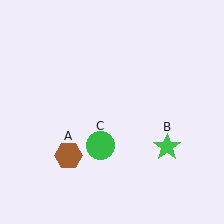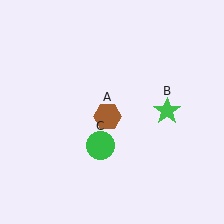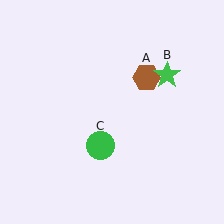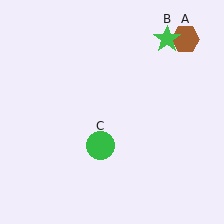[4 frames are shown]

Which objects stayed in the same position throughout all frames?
Green circle (object C) remained stationary.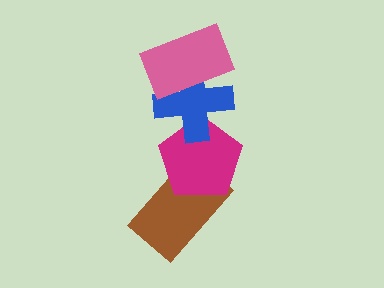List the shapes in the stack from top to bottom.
From top to bottom: the pink rectangle, the blue cross, the magenta pentagon, the brown rectangle.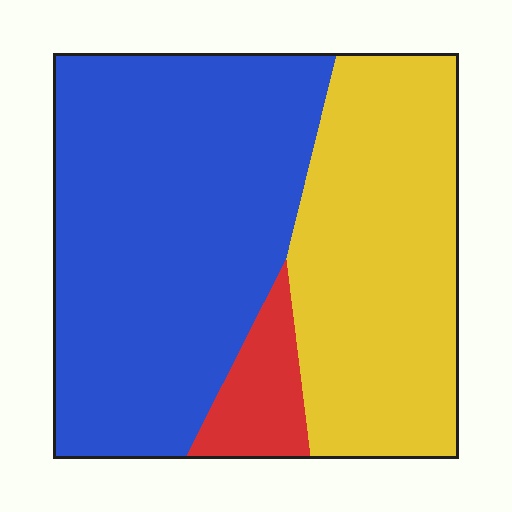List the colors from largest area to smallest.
From largest to smallest: blue, yellow, red.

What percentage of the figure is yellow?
Yellow takes up about three eighths (3/8) of the figure.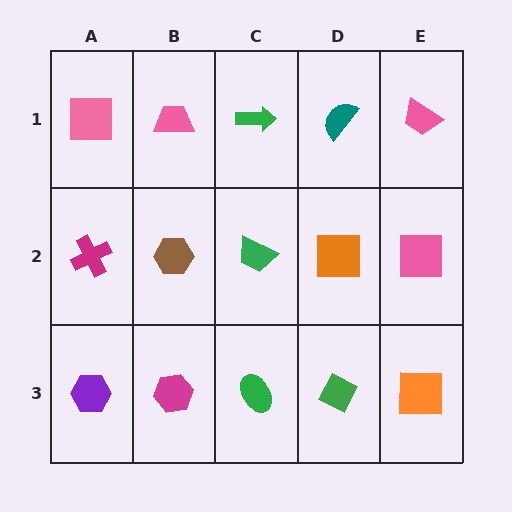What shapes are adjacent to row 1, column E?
A pink square (row 2, column E), a teal semicircle (row 1, column D).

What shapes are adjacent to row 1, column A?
A magenta cross (row 2, column A), a pink trapezoid (row 1, column B).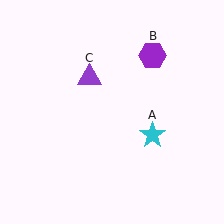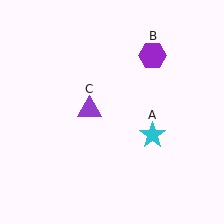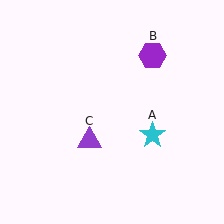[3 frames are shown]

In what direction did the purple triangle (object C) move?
The purple triangle (object C) moved down.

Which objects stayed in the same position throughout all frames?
Cyan star (object A) and purple hexagon (object B) remained stationary.